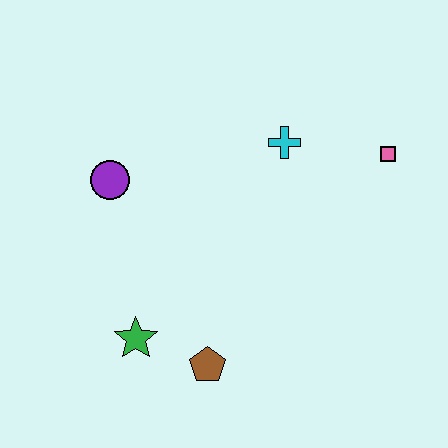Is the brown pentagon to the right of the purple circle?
Yes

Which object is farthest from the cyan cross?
The green star is farthest from the cyan cross.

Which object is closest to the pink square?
The cyan cross is closest to the pink square.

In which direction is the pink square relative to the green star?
The pink square is to the right of the green star.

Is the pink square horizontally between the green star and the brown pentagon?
No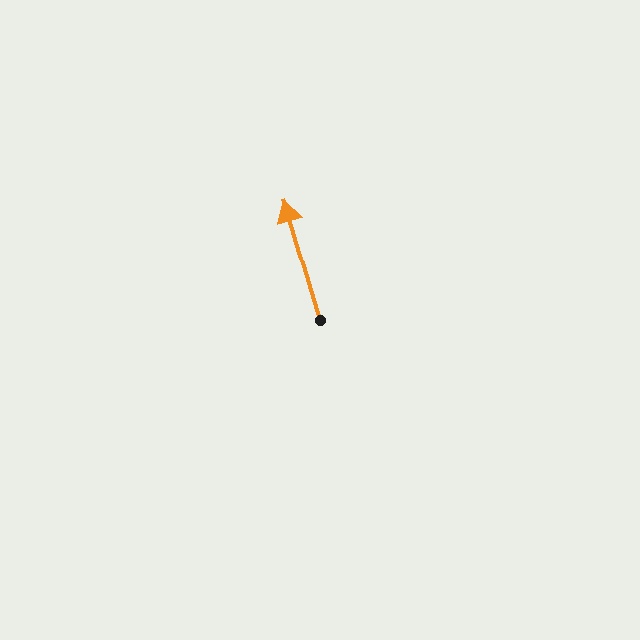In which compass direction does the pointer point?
North.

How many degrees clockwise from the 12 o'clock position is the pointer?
Approximately 344 degrees.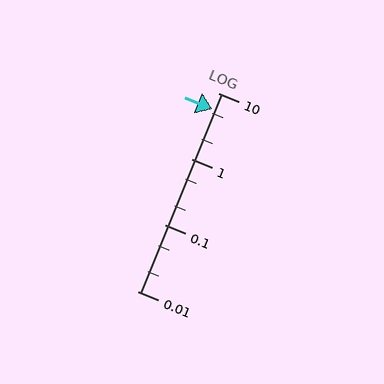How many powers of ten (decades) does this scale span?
The scale spans 3 decades, from 0.01 to 10.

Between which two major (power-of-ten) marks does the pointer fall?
The pointer is between 1 and 10.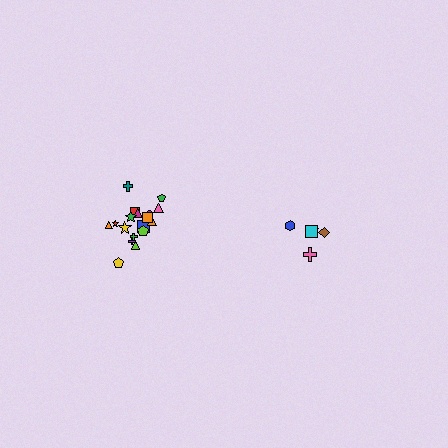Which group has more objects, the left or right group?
The left group.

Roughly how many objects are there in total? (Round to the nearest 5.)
Roughly 25 objects in total.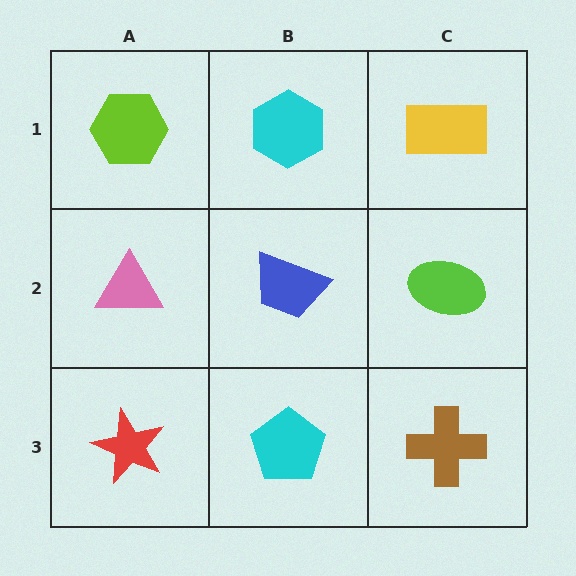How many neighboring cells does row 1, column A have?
2.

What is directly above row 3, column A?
A pink triangle.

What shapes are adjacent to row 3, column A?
A pink triangle (row 2, column A), a cyan pentagon (row 3, column B).